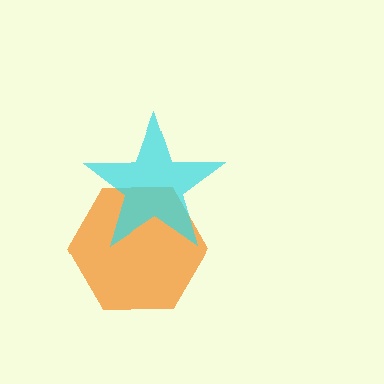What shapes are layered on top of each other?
The layered shapes are: an orange hexagon, a cyan star.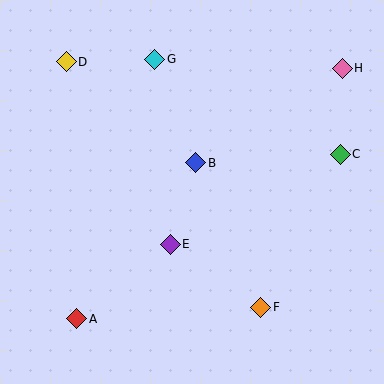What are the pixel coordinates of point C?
Point C is at (340, 154).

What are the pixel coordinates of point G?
Point G is at (155, 59).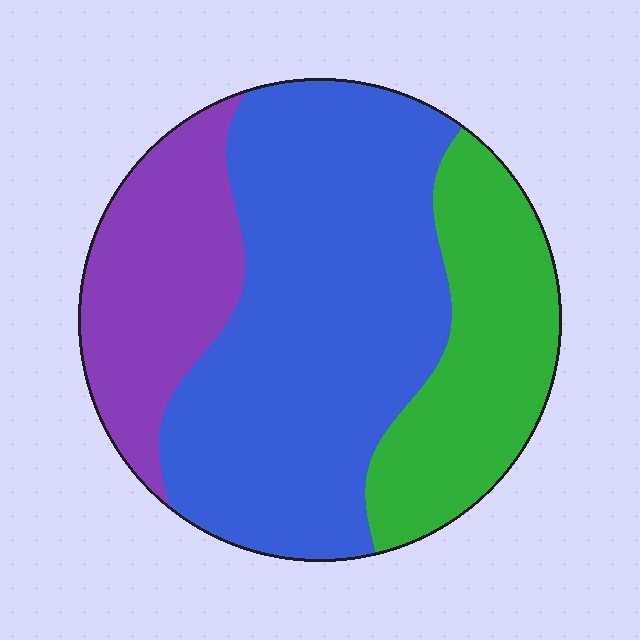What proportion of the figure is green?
Green covers 24% of the figure.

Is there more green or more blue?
Blue.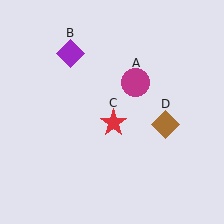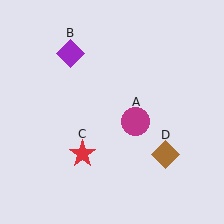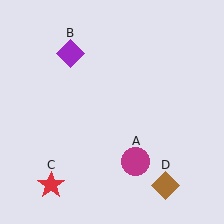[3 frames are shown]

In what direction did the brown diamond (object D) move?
The brown diamond (object D) moved down.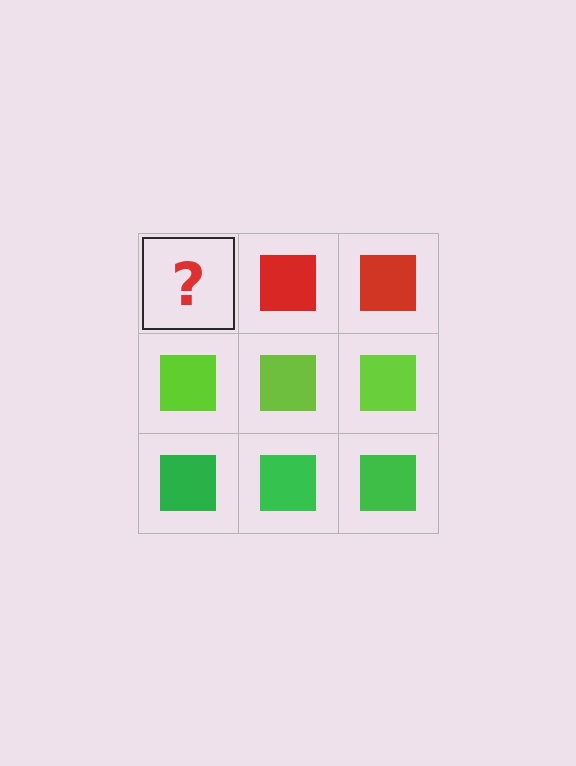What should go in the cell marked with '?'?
The missing cell should contain a red square.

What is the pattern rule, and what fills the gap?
The rule is that each row has a consistent color. The gap should be filled with a red square.